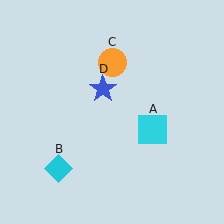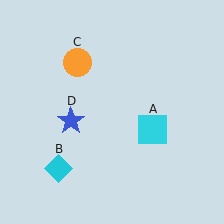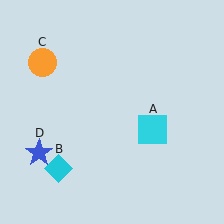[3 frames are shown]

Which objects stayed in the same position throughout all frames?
Cyan square (object A) and cyan diamond (object B) remained stationary.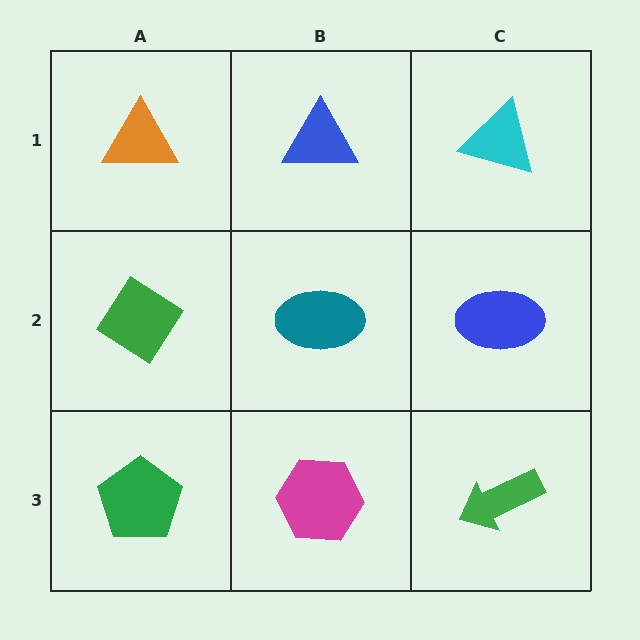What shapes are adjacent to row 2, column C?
A cyan triangle (row 1, column C), a green arrow (row 3, column C), a teal ellipse (row 2, column B).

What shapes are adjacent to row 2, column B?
A blue triangle (row 1, column B), a magenta hexagon (row 3, column B), a green diamond (row 2, column A), a blue ellipse (row 2, column C).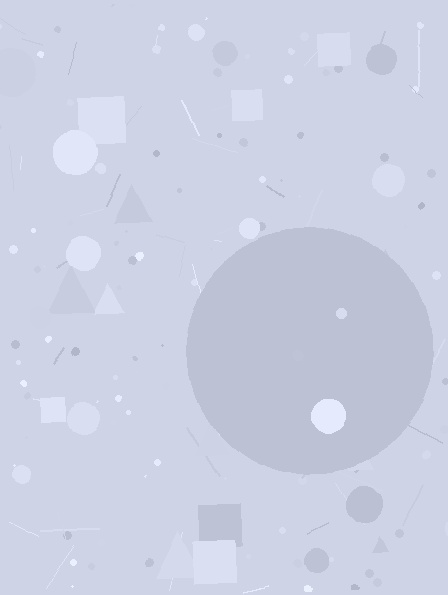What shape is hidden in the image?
A circle is hidden in the image.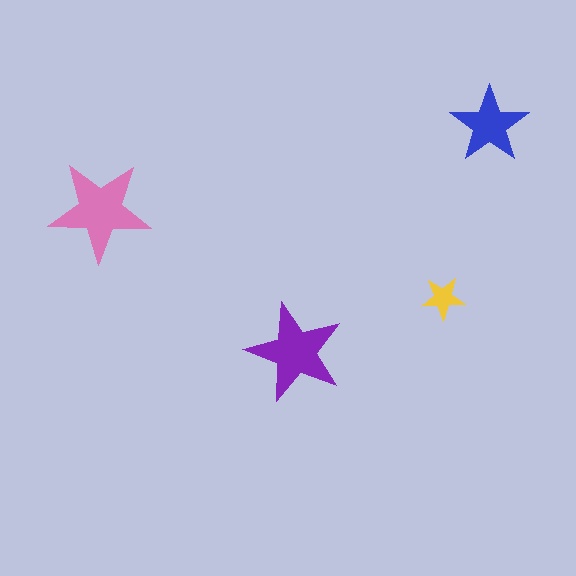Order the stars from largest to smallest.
the pink one, the purple one, the blue one, the yellow one.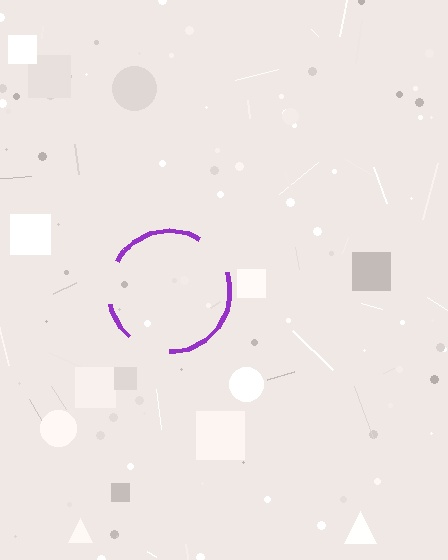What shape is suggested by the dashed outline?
The dashed outline suggests a circle.